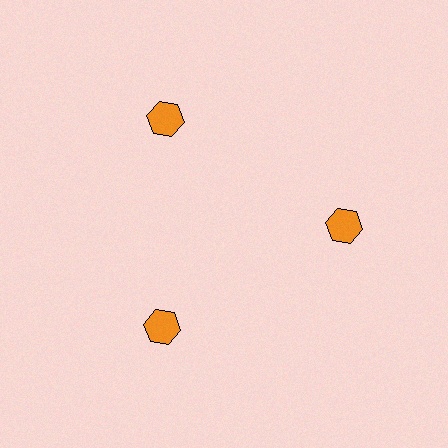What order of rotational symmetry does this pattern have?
This pattern has 3-fold rotational symmetry.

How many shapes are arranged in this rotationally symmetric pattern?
There are 3 shapes, arranged in 3 groups of 1.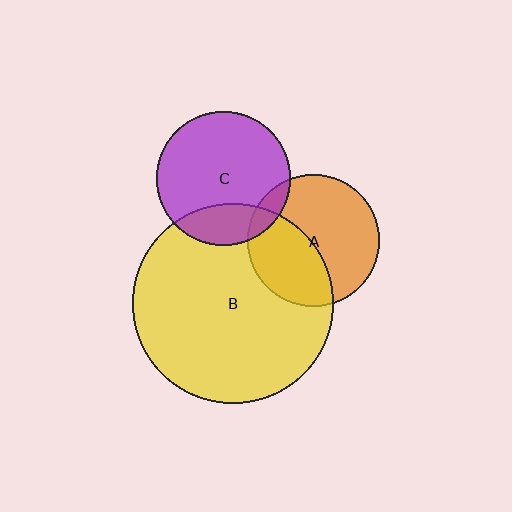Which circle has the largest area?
Circle B (yellow).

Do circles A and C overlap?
Yes.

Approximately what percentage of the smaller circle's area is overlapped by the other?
Approximately 10%.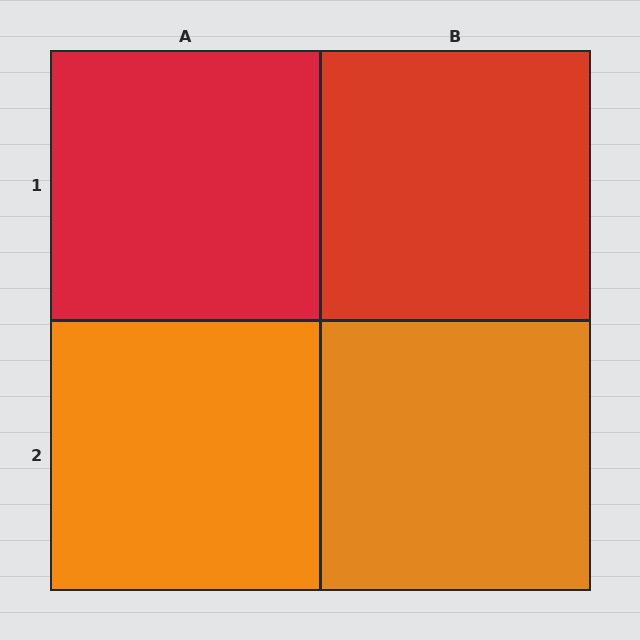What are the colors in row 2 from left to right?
Orange, orange.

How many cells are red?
2 cells are red.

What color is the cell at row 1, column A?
Red.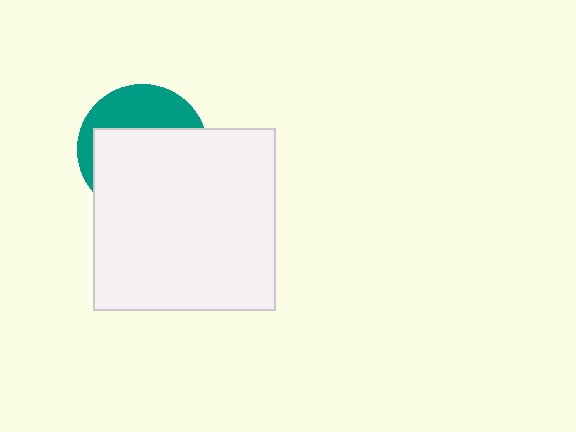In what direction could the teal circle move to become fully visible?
The teal circle could move up. That would shift it out from behind the white square entirely.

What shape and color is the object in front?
The object in front is a white square.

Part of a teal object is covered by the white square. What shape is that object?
It is a circle.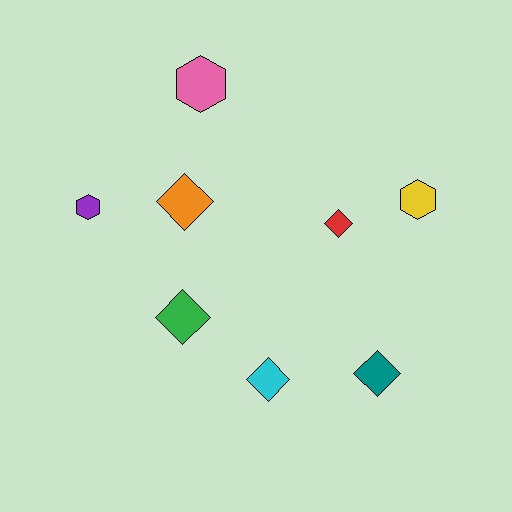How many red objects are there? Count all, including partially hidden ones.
There is 1 red object.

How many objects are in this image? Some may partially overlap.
There are 8 objects.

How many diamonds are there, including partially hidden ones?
There are 5 diamonds.